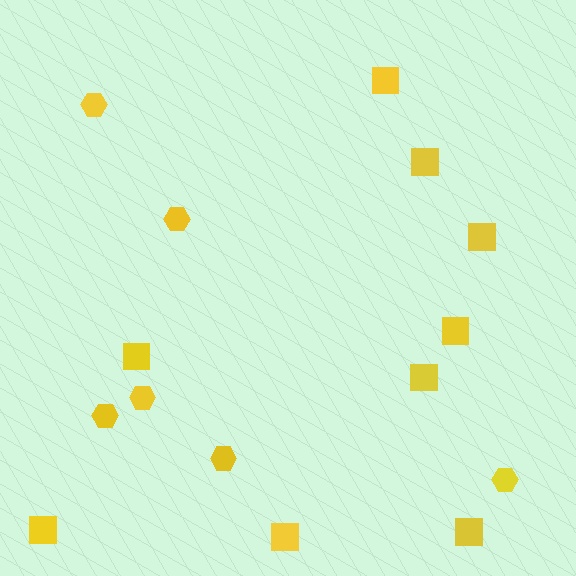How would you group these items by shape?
There are 2 groups: one group of hexagons (6) and one group of squares (9).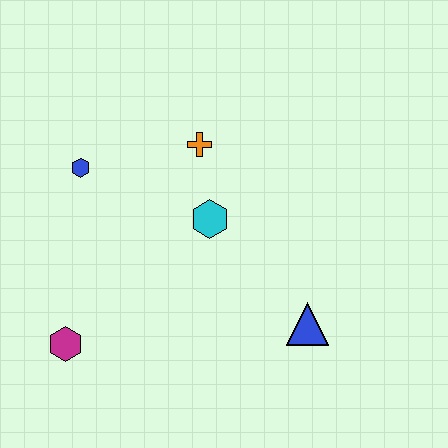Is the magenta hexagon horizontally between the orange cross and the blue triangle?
No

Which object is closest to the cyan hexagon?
The orange cross is closest to the cyan hexagon.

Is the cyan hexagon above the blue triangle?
Yes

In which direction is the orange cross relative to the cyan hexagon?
The orange cross is above the cyan hexagon.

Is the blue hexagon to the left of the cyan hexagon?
Yes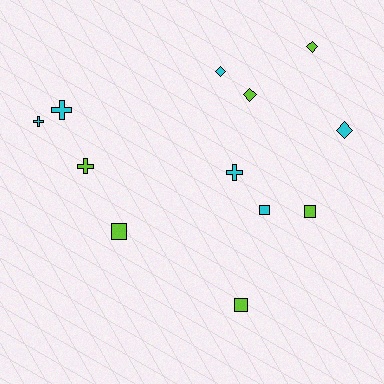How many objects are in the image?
There are 12 objects.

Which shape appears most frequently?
Diamond, with 4 objects.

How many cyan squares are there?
There is 1 cyan square.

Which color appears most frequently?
Lime, with 6 objects.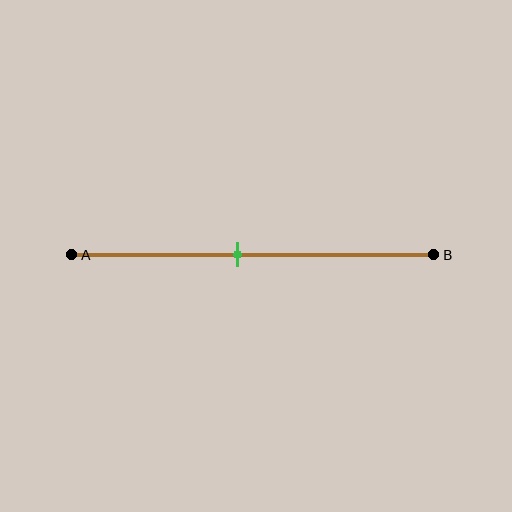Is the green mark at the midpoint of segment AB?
No, the mark is at about 45% from A, not at the 50% midpoint.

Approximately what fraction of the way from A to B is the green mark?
The green mark is approximately 45% of the way from A to B.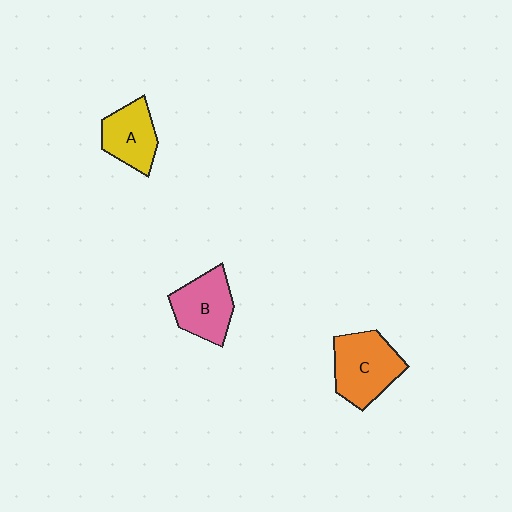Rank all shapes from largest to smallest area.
From largest to smallest: C (orange), B (pink), A (yellow).